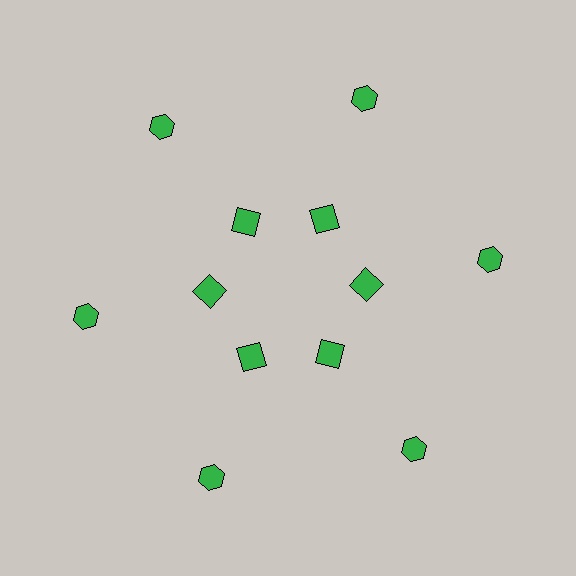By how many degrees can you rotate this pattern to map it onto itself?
The pattern maps onto itself every 60 degrees of rotation.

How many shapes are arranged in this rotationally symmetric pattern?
There are 12 shapes, arranged in 6 groups of 2.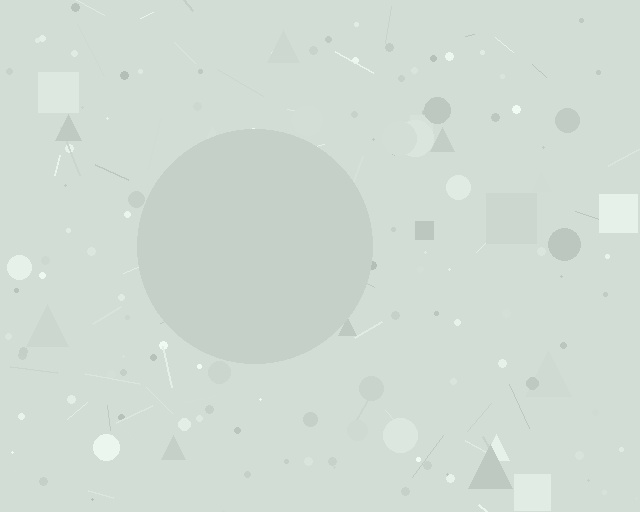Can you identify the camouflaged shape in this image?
The camouflaged shape is a circle.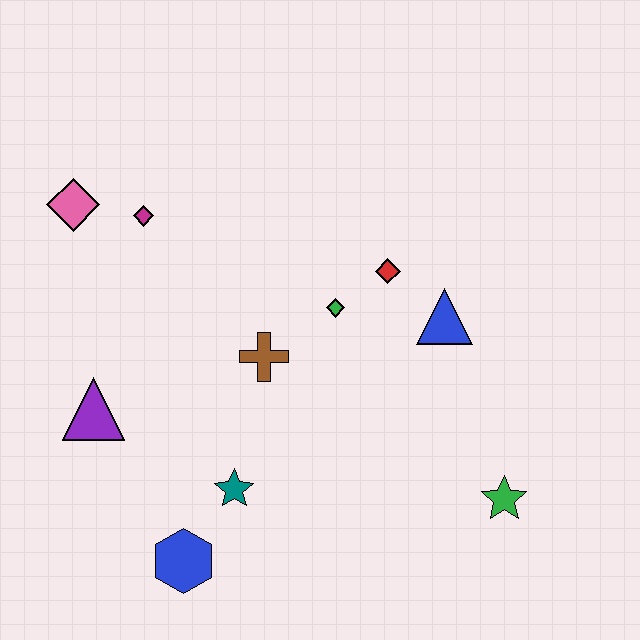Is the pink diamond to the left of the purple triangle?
Yes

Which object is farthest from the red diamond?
The blue hexagon is farthest from the red diamond.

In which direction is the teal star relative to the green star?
The teal star is to the left of the green star.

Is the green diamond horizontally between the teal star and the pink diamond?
No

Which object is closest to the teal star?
The blue hexagon is closest to the teal star.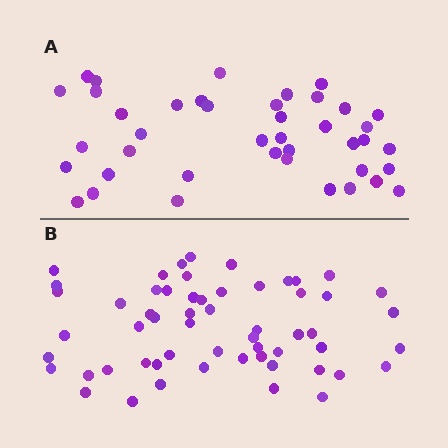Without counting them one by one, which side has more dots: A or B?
Region B (the bottom region) has more dots.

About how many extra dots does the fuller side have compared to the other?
Region B has approximately 15 more dots than region A.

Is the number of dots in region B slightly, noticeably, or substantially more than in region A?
Region B has noticeably more, but not dramatically so. The ratio is roughly 1.4 to 1.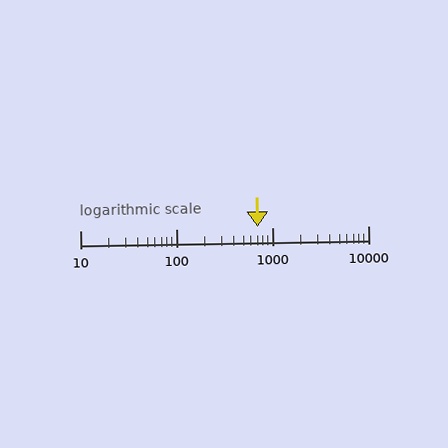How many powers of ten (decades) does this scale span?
The scale spans 3 decades, from 10 to 10000.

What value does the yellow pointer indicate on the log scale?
The pointer indicates approximately 700.